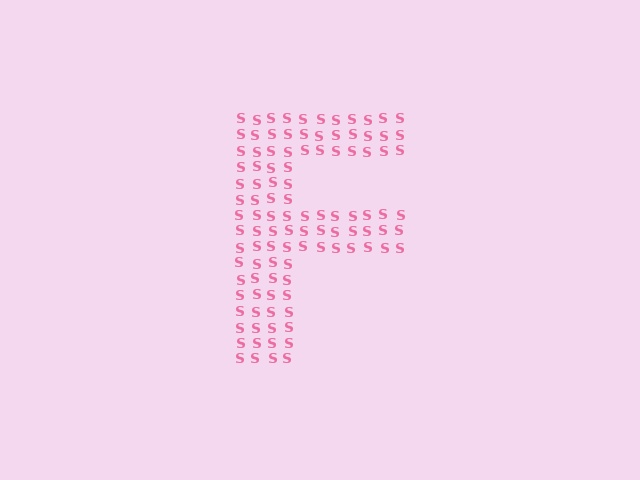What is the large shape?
The large shape is the letter F.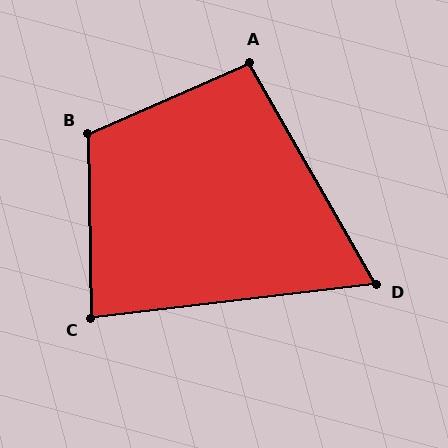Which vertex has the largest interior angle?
B, at approximately 113 degrees.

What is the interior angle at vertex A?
Approximately 96 degrees (obtuse).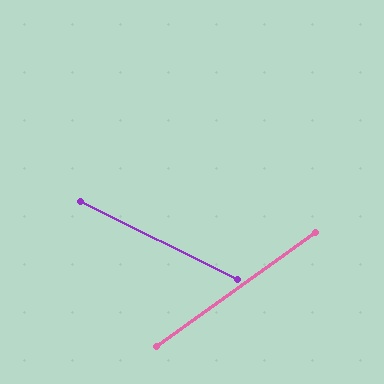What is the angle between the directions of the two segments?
Approximately 62 degrees.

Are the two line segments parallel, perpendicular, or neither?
Neither parallel nor perpendicular — they differ by about 62°.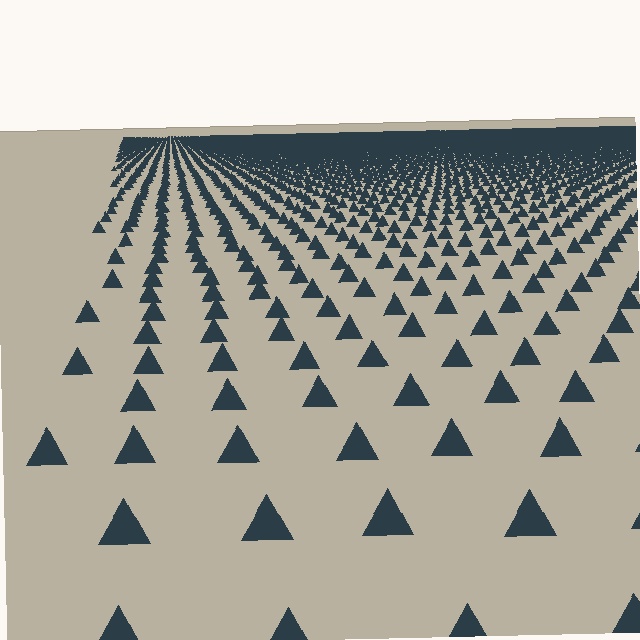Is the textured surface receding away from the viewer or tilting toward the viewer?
The surface is receding away from the viewer. Texture elements get smaller and denser toward the top.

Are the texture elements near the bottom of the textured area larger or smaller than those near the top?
Larger. Near the bottom, elements are closer to the viewer and appear at a bigger on-screen size.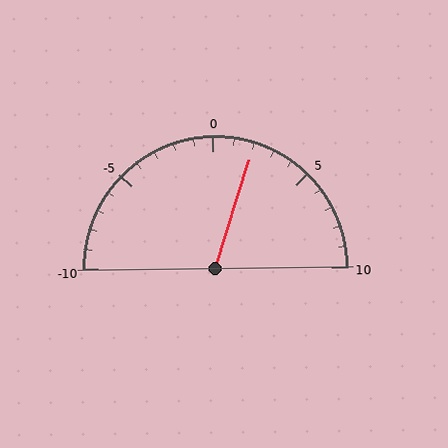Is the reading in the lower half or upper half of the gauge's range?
The reading is in the upper half of the range (-10 to 10).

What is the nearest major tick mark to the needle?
The nearest major tick mark is 0.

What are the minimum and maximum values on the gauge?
The gauge ranges from -10 to 10.